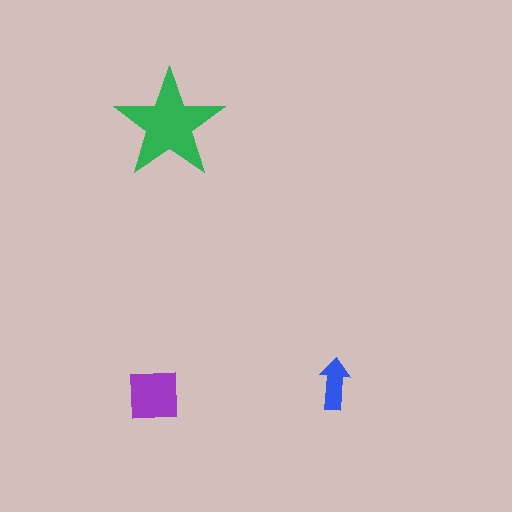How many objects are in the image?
There are 3 objects in the image.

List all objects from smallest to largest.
The blue arrow, the purple square, the green star.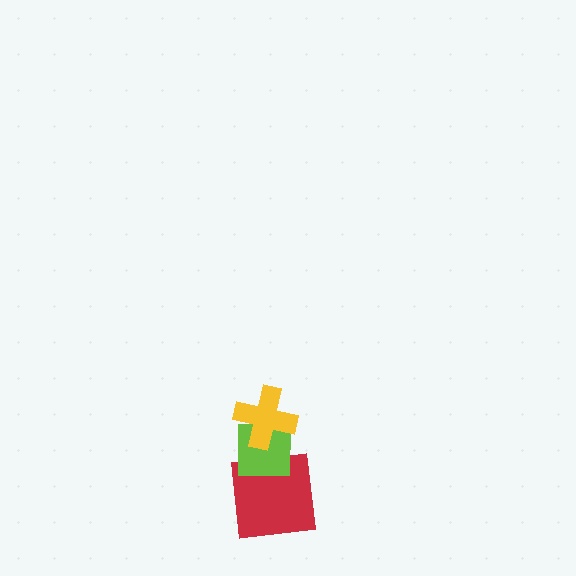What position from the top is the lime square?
The lime square is 2nd from the top.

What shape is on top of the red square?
The lime square is on top of the red square.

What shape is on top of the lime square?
The yellow cross is on top of the lime square.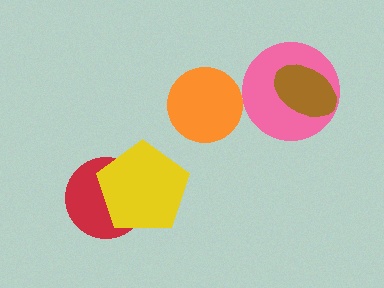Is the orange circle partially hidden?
No, no other shape covers it.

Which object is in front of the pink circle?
The brown ellipse is in front of the pink circle.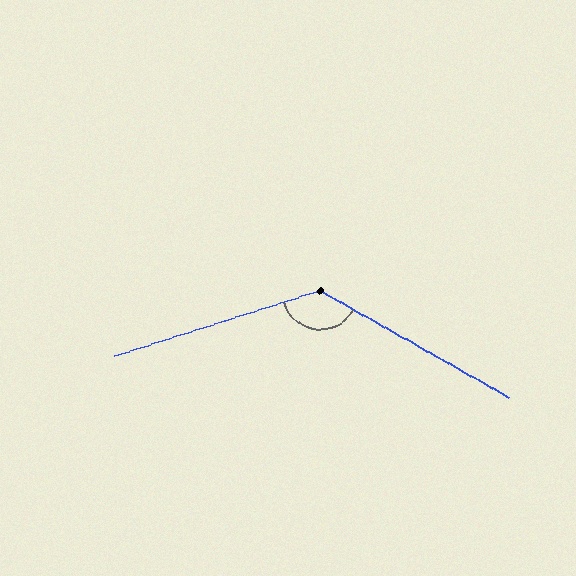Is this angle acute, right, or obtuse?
It is obtuse.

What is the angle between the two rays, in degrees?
Approximately 133 degrees.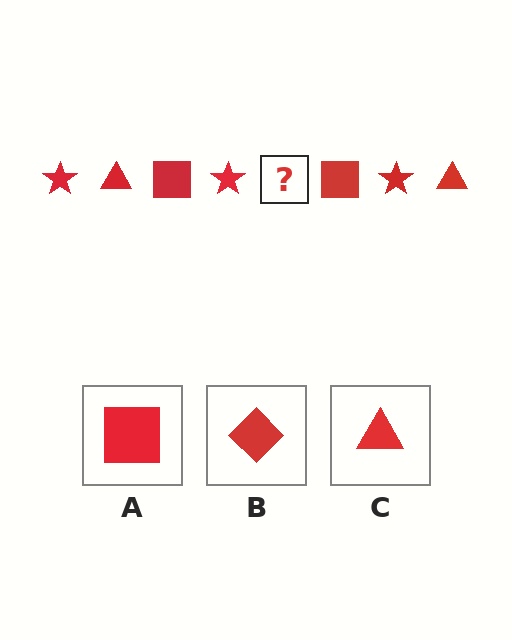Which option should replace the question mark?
Option C.